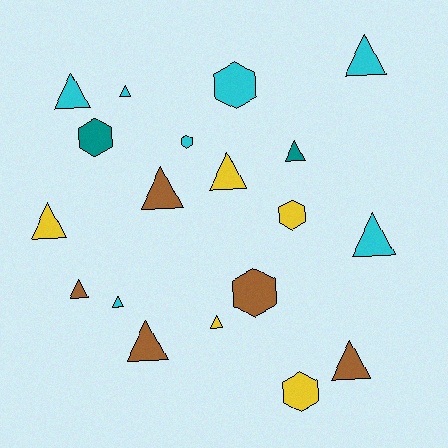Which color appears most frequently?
Cyan, with 7 objects.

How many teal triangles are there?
There is 1 teal triangle.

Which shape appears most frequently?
Triangle, with 13 objects.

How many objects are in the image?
There are 19 objects.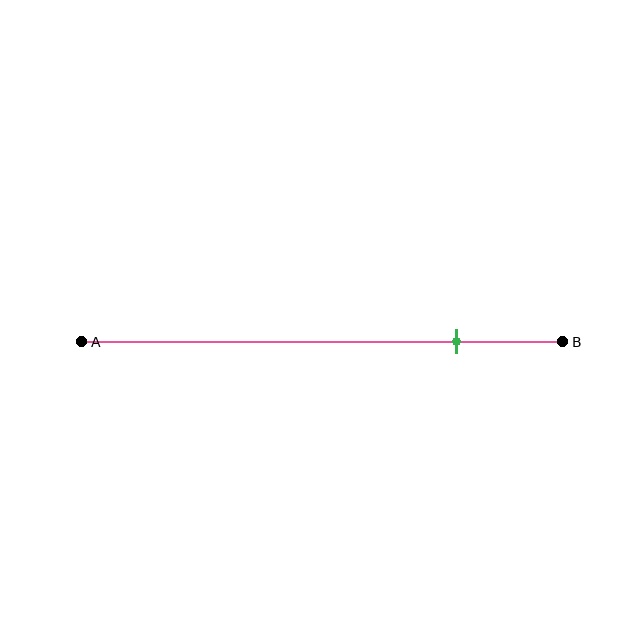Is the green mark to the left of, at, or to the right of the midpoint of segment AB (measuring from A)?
The green mark is to the right of the midpoint of segment AB.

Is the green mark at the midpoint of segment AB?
No, the mark is at about 80% from A, not at the 50% midpoint.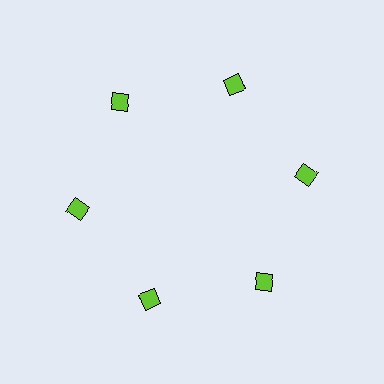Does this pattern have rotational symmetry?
Yes, this pattern has 6-fold rotational symmetry. It looks the same after rotating 60 degrees around the center.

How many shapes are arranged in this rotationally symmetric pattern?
There are 6 shapes, arranged in 6 groups of 1.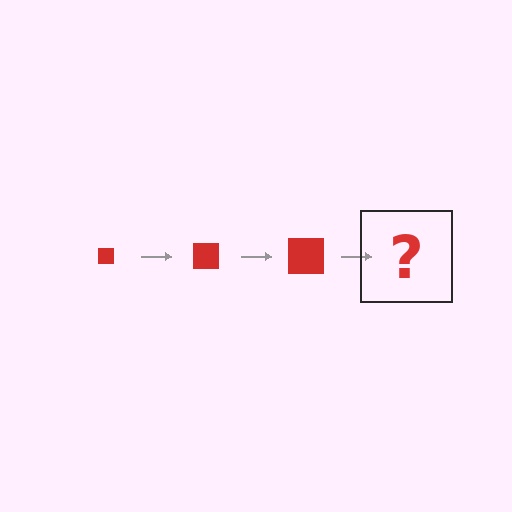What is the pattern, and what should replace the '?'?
The pattern is that the square gets progressively larger each step. The '?' should be a red square, larger than the previous one.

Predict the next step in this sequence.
The next step is a red square, larger than the previous one.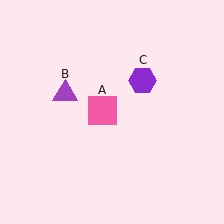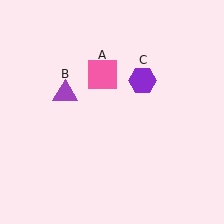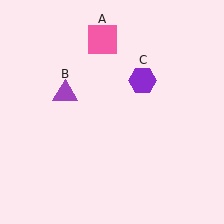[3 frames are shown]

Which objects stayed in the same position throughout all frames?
Purple triangle (object B) and purple hexagon (object C) remained stationary.